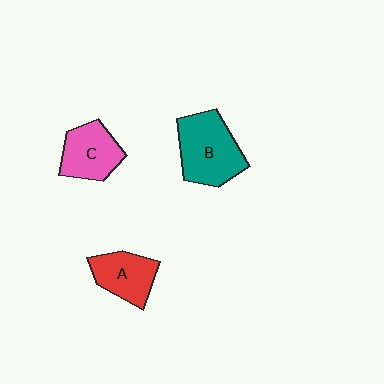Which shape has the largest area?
Shape B (teal).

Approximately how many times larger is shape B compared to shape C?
Approximately 1.4 times.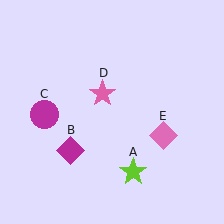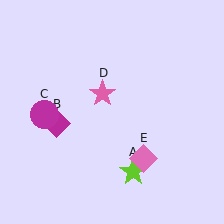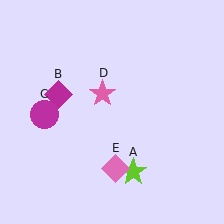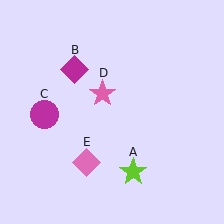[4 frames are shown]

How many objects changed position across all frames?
2 objects changed position: magenta diamond (object B), pink diamond (object E).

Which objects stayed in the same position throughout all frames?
Lime star (object A) and magenta circle (object C) and pink star (object D) remained stationary.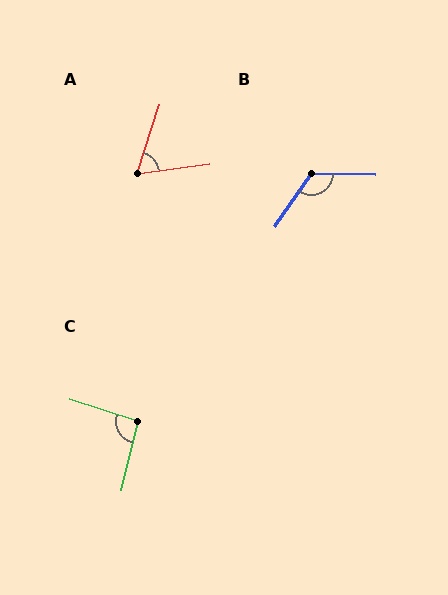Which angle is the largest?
B, at approximately 125 degrees.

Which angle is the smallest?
A, at approximately 64 degrees.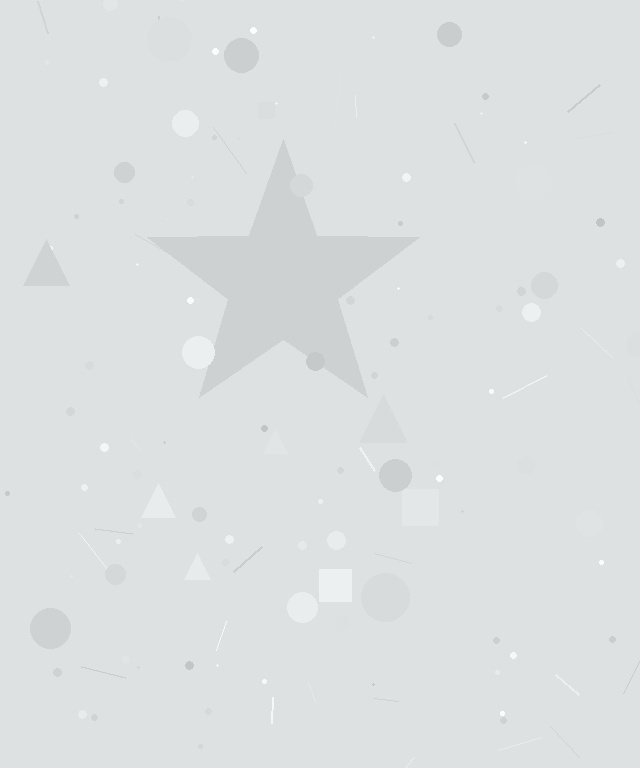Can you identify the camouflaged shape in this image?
The camouflaged shape is a star.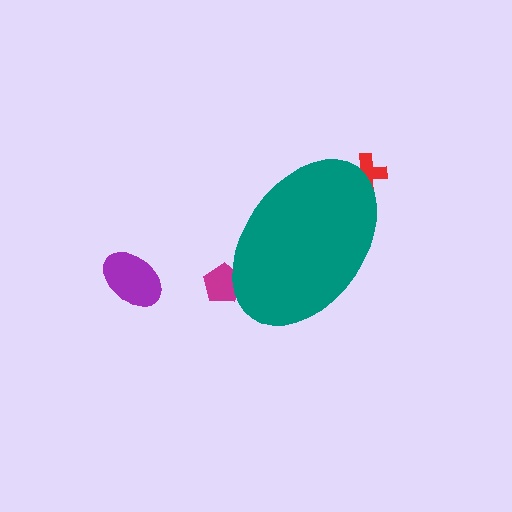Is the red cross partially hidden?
Yes, the red cross is partially hidden behind the teal ellipse.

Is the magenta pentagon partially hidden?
Yes, the magenta pentagon is partially hidden behind the teal ellipse.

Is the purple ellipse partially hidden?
No, the purple ellipse is fully visible.